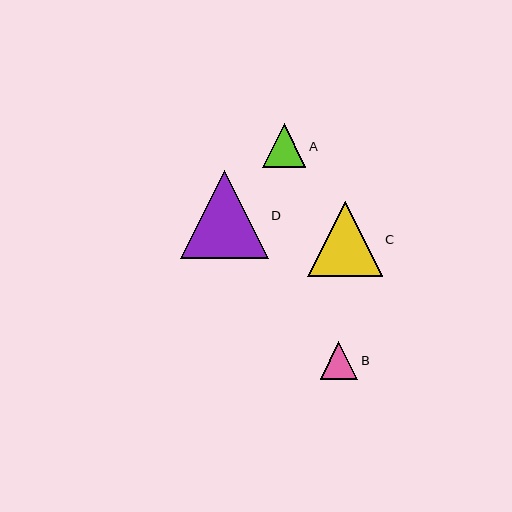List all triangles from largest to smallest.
From largest to smallest: D, C, A, B.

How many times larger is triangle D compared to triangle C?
Triangle D is approximately 1.2 times the size of triangle C.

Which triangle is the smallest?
Triangle B is the smallest with a size of approximately 38 pixels.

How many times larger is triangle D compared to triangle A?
Triangle D is approximately 2.0 times the size of triangle A.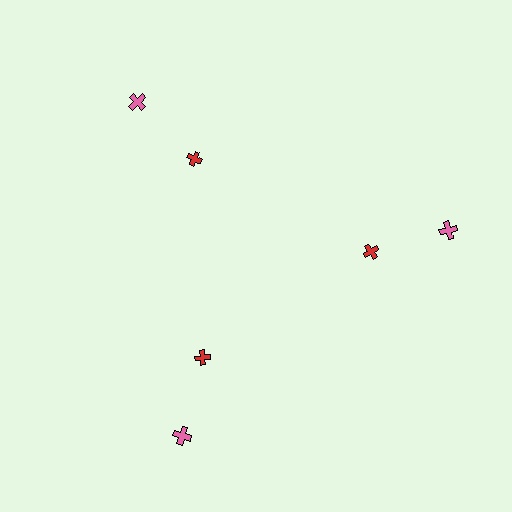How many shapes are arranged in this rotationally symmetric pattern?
There are 6 shapes, arranged in 3 groups of 2.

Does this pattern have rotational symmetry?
Yes, this pattern has 3-fold rotational symmetry. It looks the same after rotating 120 degrees around the center.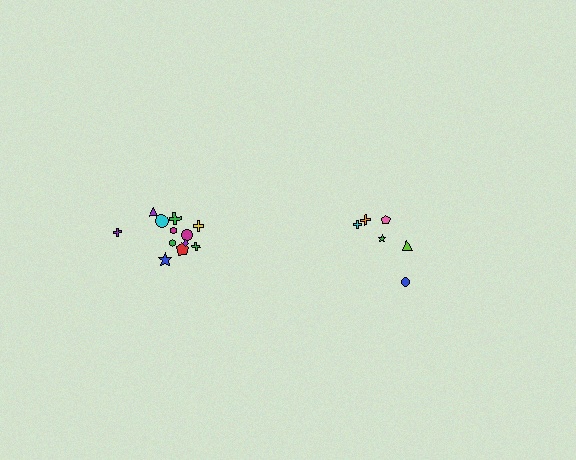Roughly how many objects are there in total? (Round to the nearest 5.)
Roughly 20 objects in total.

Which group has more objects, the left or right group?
The left group.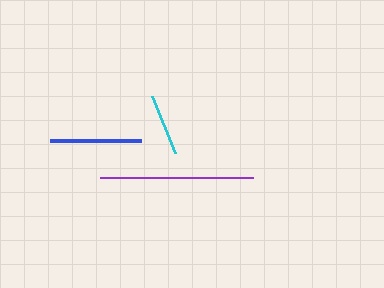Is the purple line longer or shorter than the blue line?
The purple line is longer than the blue line.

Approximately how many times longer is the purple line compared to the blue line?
The purple line is approximately 1.7 times the length of the blue line.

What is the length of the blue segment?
The blue segment is approximately 90 pixels long.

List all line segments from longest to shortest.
From longest to shortest: purple, blue, cyan.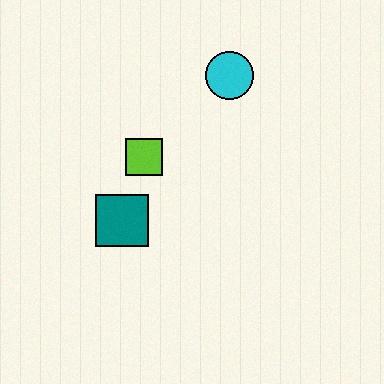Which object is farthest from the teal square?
The cyan circle is farthest from the teal square.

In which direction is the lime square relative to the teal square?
The lime square is above the teal square.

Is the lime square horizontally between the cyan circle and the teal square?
Yes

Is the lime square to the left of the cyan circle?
Yes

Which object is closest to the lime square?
The teal square is closest to the lime square.